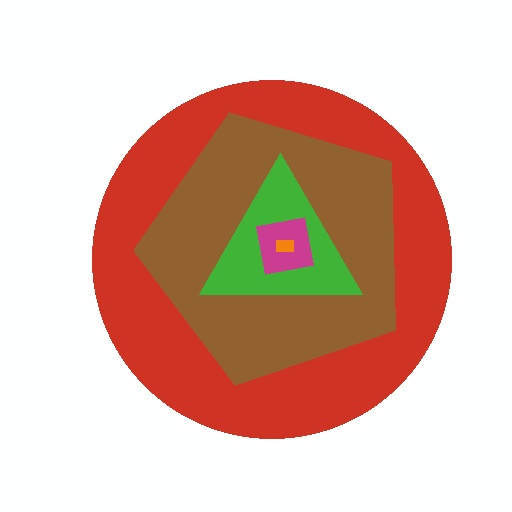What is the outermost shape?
The red circle.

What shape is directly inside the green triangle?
The magenta square.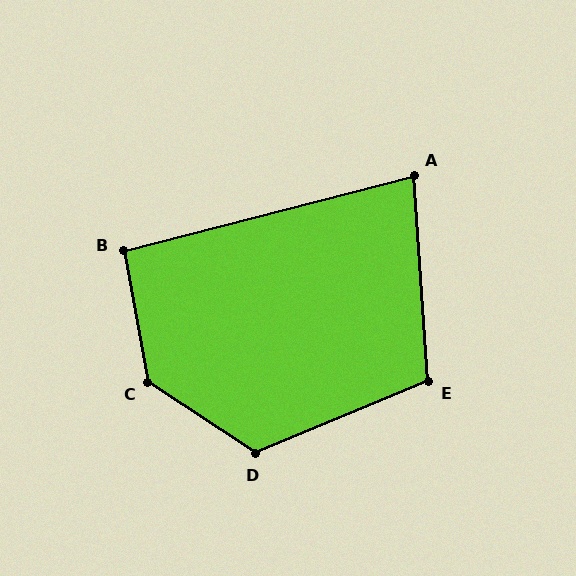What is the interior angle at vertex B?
Approximately 94 degrees (approximately right).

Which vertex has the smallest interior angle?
A, at approximately 80 degrees.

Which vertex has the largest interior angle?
C, at approximately 134 degrees.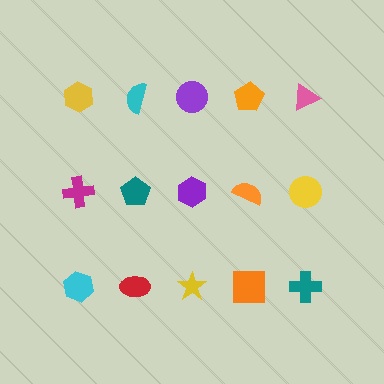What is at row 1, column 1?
A yellow hexagon.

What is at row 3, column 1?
A cyan hexagon.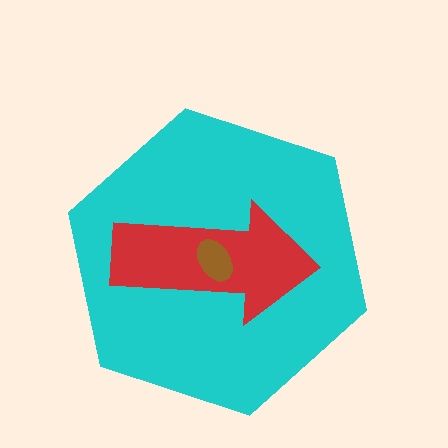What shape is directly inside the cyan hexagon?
The red arrow.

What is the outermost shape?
The cyan hexagon.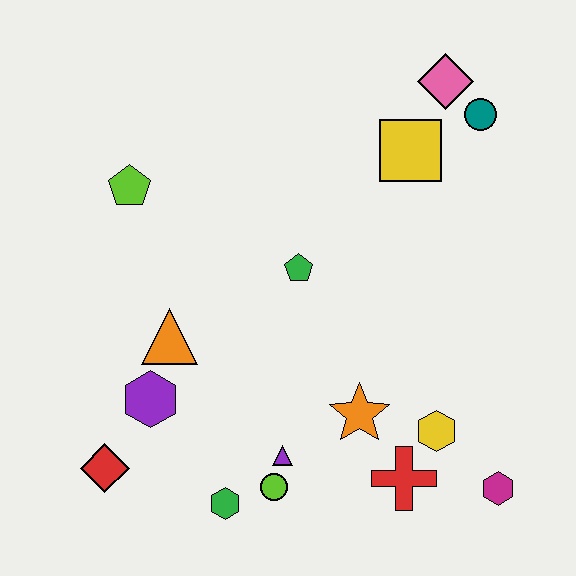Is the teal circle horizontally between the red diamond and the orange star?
No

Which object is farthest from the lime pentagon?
The magenta hexagon is farthest from the lime pentagon.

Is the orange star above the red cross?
Yes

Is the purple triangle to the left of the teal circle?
Yes